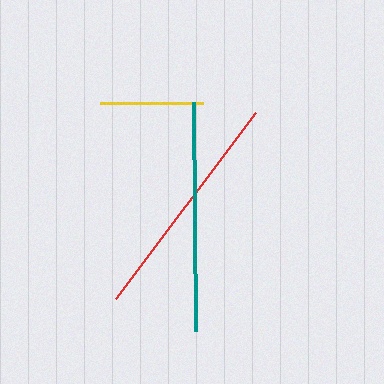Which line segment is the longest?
The red line is the longest at approximately 233 pixels.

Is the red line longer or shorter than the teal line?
The red line is longer than the teal line.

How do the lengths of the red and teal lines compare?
The red and teal lines are approximately the same length.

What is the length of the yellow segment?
The yellow segment is approximately 103 pixels long.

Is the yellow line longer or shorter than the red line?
The red line is longer than the yellow line.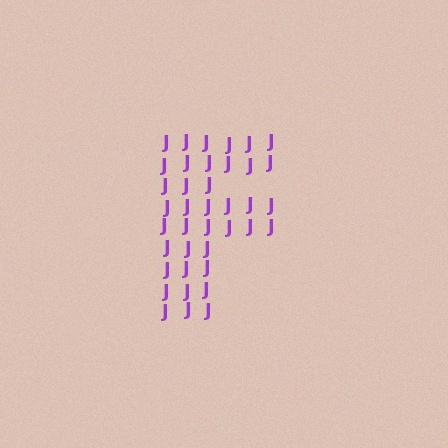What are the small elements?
The small elements are letter J's.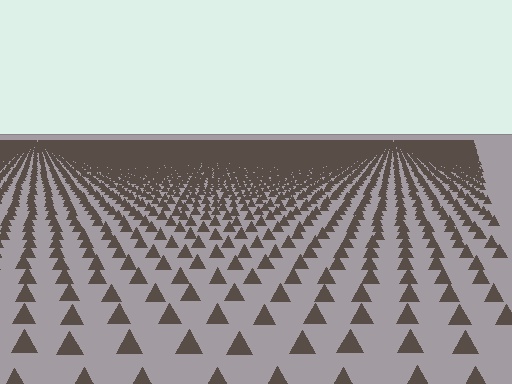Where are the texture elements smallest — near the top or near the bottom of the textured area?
Near the top.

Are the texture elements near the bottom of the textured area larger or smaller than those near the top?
Larger. Near the bottom, elements are closer to the viewer and appear at a bigger on-screen size.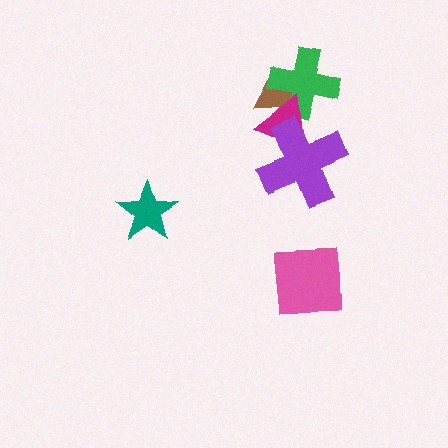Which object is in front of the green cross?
The magenta triangle is in front of the green cross.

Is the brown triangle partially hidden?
Yes, it is partially covered by another shape.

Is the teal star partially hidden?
No, no other shape covers it.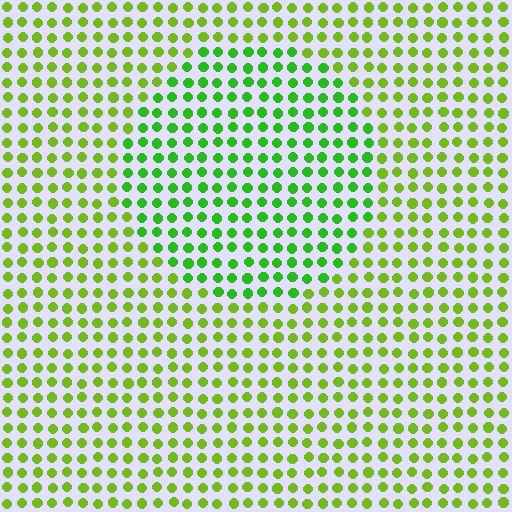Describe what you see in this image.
The image is filled with small lime elements in a uniform arrangement. A circle-shaped region is visible where the elements are tinted to a slightly different hue, forming a subtle color boundary.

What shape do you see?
I see a circle.